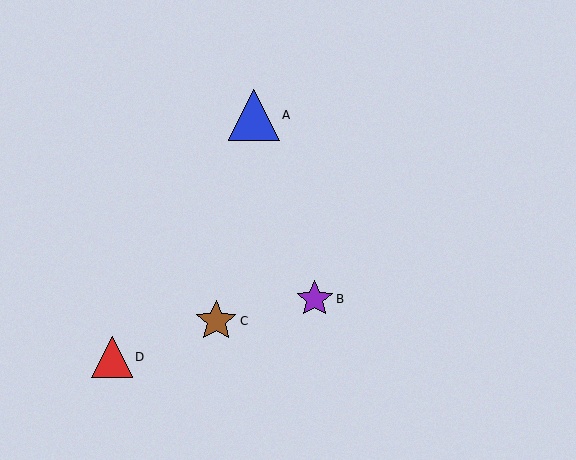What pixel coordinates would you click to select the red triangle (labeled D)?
Click at (112, 357) to select the red triangle D.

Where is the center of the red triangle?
The center of the red triangle is at (112, 357).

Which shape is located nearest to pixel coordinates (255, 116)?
The blue triangle (labeled A) at (254, 115) is nearest to that location.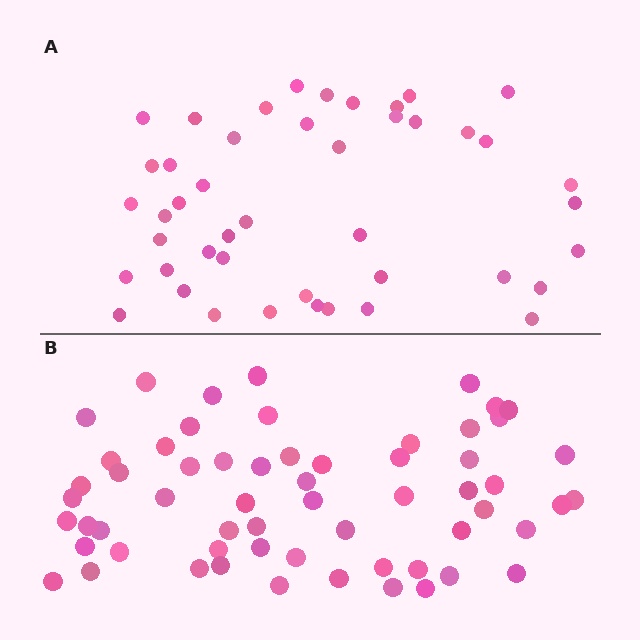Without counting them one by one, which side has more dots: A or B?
Region B (the bottom region) has more dots.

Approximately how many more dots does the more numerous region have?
Region B has approximately 15 more dots than region A.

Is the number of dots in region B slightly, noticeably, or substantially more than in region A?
Region B has noticeably more, but not dramatically so. The ratio is roughly 1.3 to 1.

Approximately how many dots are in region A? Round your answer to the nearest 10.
About 40 dots. (The exact count is 45, which rounds to 40.)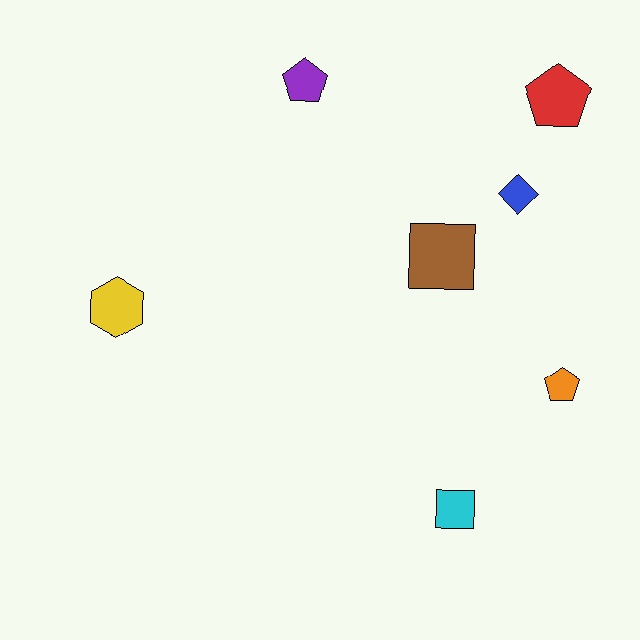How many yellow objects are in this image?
There is 1 yellow object.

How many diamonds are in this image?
There is 1 diamond.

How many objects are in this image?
There are 7 objects.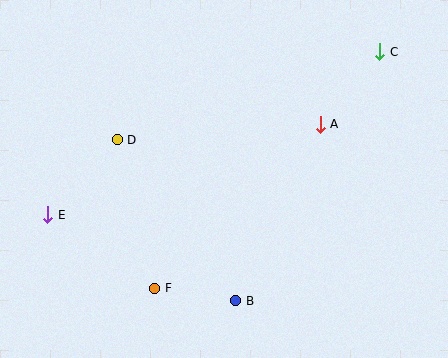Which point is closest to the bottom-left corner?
Point E is closest to the bottom-left corner.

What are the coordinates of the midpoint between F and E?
The midpoint between F and E is at (101, 252).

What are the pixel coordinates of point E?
Point E is at (48, 215).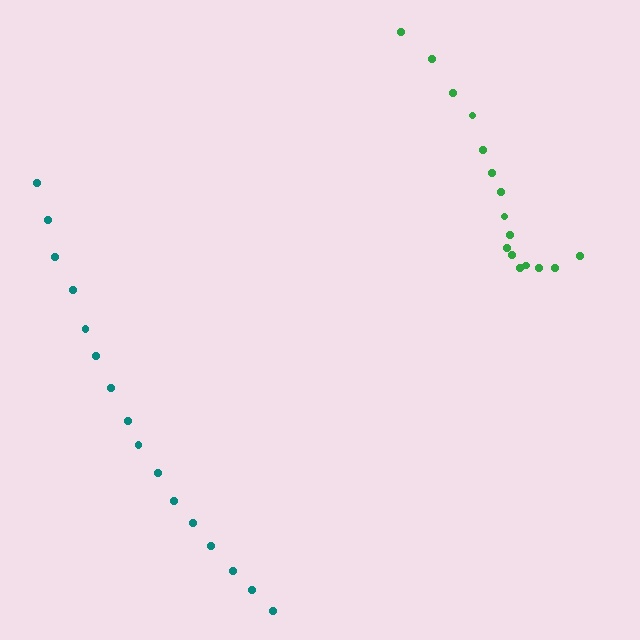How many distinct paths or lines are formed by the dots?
There are 2 distinct paths.